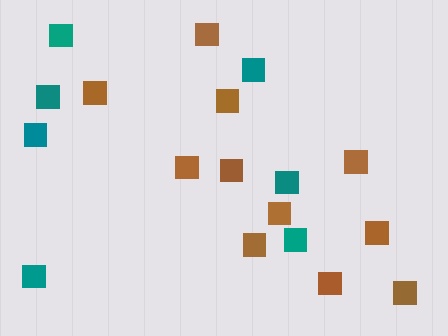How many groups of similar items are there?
There are 2 groups: one group of teal squares (7) and one group of brown squares (11).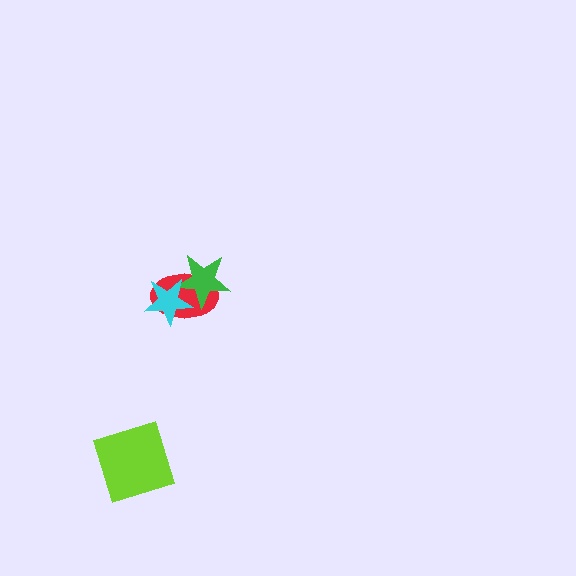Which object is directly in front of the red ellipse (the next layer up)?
The green star is directly in front of the red ellipse.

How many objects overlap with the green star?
2 objects overlap with the green star.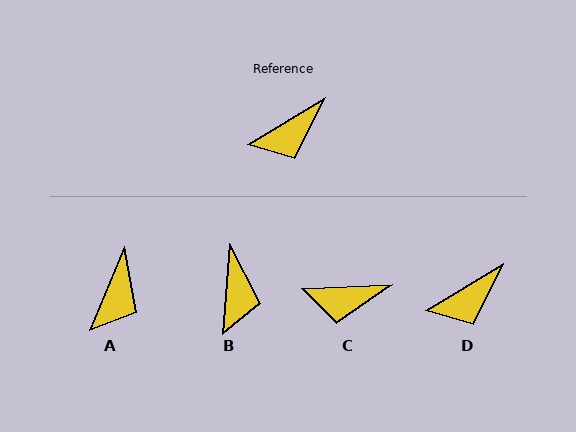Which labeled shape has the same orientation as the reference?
D.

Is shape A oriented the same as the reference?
No, it is off by about 37 degrees.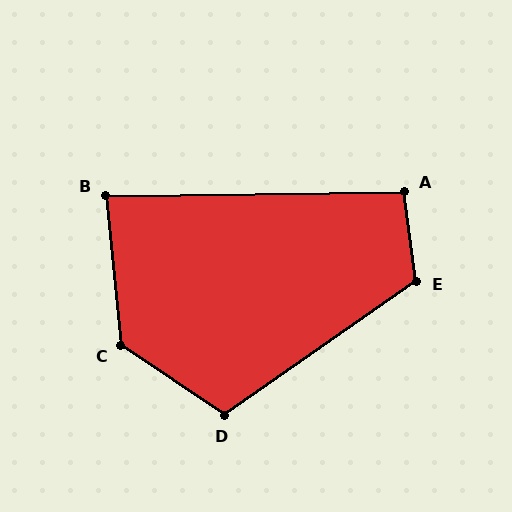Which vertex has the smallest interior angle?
B, at approximately 85 degrees.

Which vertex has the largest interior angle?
C, at approximately 130 degrees.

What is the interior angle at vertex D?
Approximately 111 degrees (obtuse).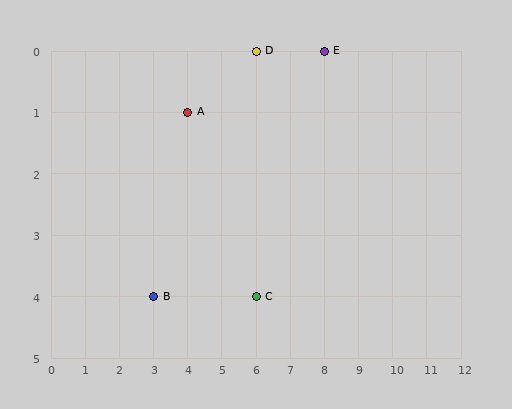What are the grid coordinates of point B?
Point B is at grid coordinates (3, 4).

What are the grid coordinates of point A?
Point A is at grid coordinates (4, 1).